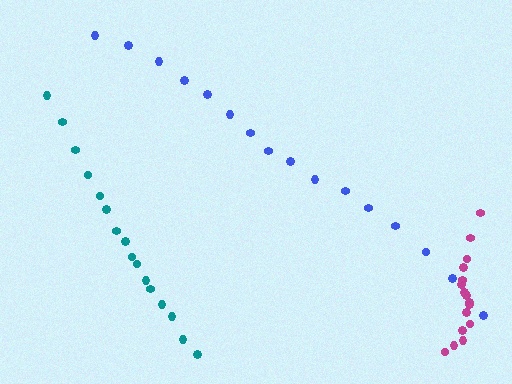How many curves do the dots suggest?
There are 3 distinct paths.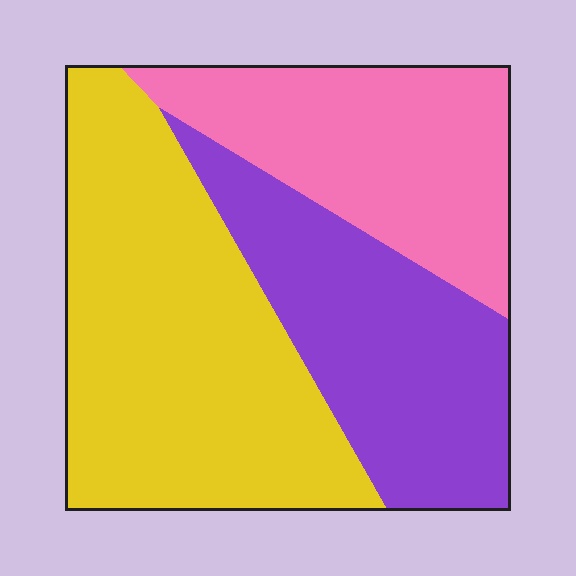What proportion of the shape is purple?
Purple covers around 30% of the shape.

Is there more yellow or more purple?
Yellow.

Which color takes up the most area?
Yellow, at roughly 45%.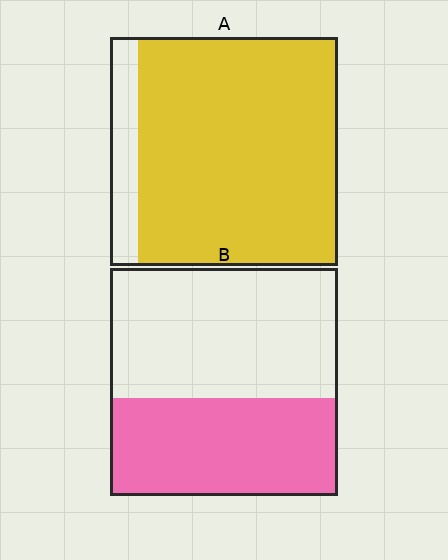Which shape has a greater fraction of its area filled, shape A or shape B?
Shape A.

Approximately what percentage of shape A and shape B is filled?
A is approximately 90% and B is approximately 45%.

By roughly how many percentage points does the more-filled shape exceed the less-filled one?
By roughly 45 percentage points (A over B).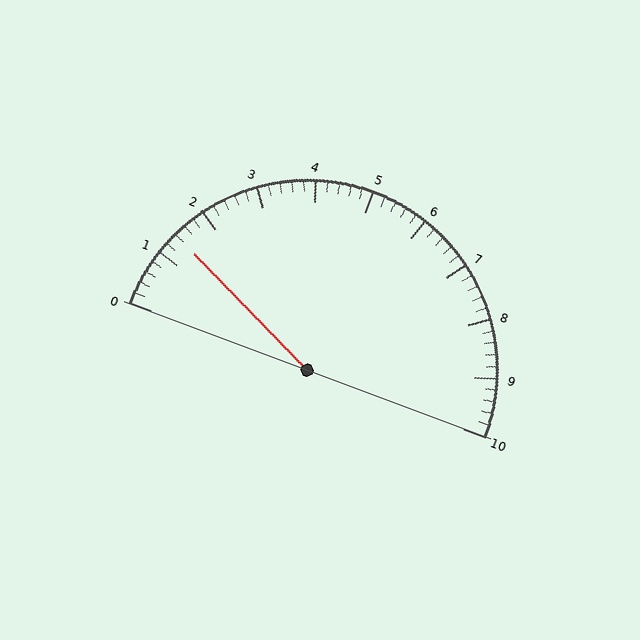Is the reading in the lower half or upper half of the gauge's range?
The reading is in the lower half of the range (0 to 10).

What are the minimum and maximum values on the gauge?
The gauge ranges from 0 to 10.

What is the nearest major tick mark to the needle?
The nearest major tick mark is 1.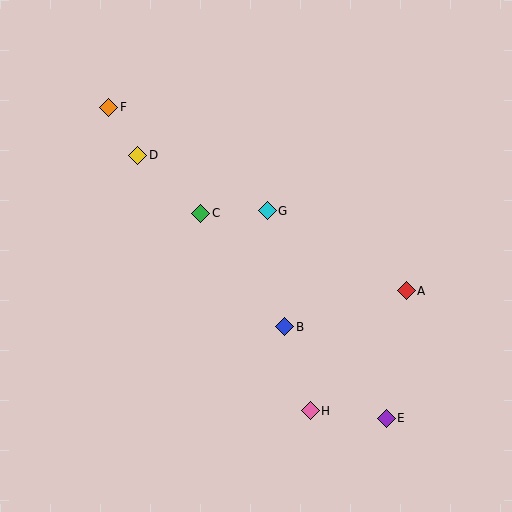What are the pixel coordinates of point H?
Point H is at (310, 411).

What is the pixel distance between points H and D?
The distance between H and D is 308 pixels.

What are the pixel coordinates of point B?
Point B is at (285, 327).